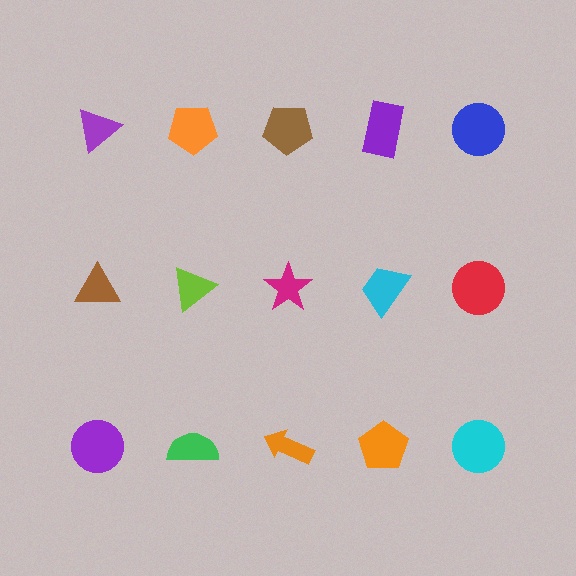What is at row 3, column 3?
An orange arrow.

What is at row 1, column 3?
A brown pentagon.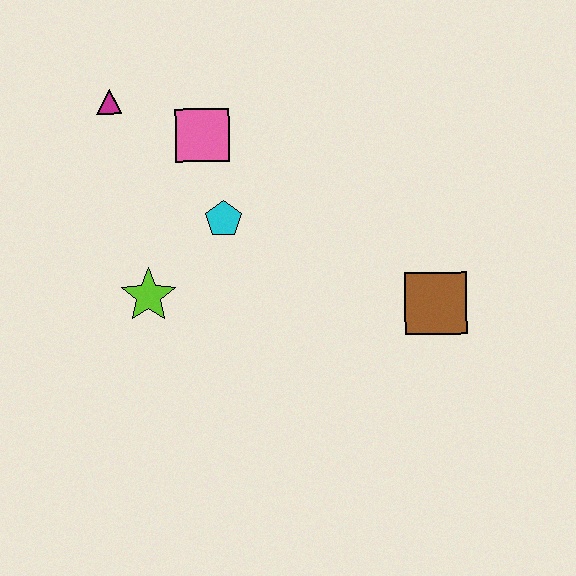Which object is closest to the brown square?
The cyan pentagon is closest to the brown square.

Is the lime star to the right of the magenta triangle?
Yes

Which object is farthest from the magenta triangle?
The brown square is farthest from the magenta triangle.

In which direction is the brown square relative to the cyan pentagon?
The brown square is to the right of the cyan pentagon.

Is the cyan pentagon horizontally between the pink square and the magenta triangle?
No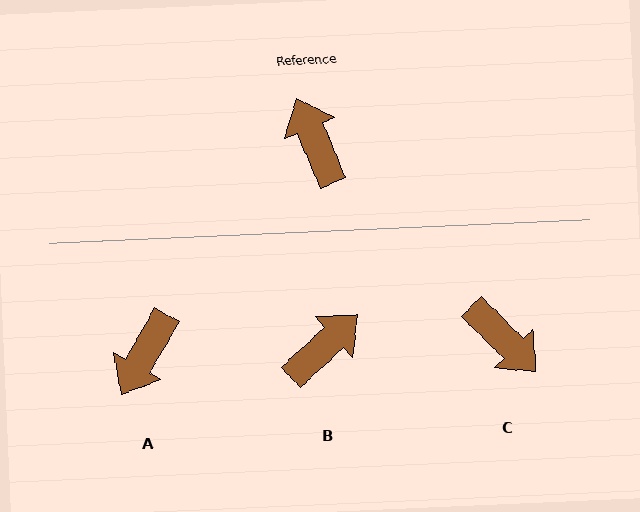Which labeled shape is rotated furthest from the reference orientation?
C, about 158 degrees away.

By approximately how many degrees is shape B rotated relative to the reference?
Approximately 70 degrees clockwise.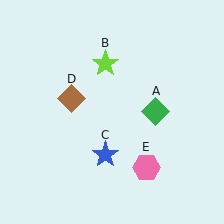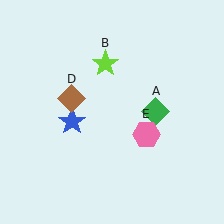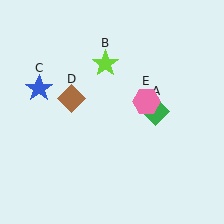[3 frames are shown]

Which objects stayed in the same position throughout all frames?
Green diamond (object A) and lime star (object B) and brown diamond (object D) remained stationary.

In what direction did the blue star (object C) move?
The blue star (object C) moved up and to the left.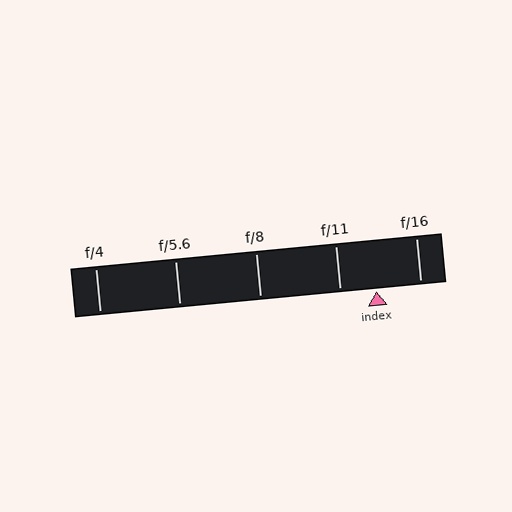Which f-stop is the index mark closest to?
The index mark is closest to f/11.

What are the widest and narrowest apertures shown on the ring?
The widest aperture shown is f/4 and the narrowest is f/16.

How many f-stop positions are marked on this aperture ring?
There are 5 f-stop positions marked.